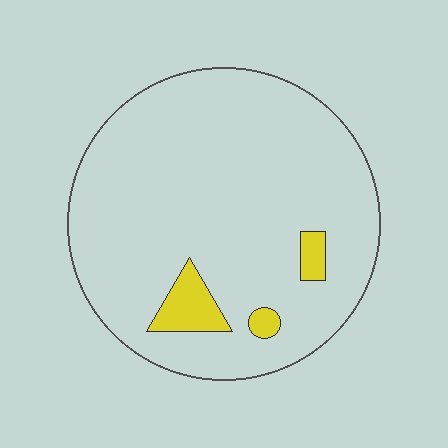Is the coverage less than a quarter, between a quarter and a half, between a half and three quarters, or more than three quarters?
Less than a quarter.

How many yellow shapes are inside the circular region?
3.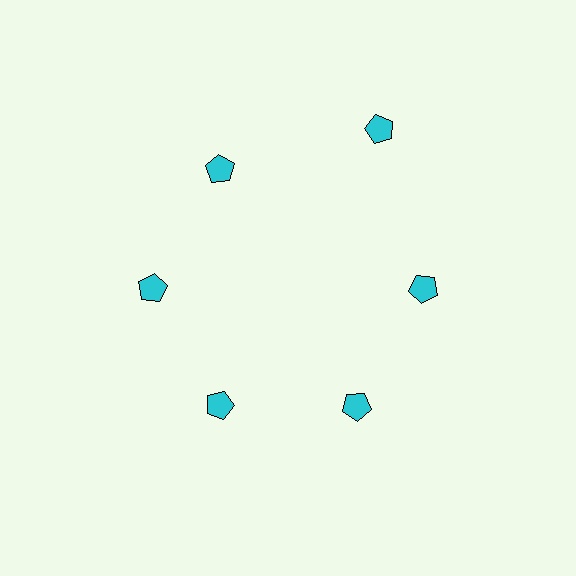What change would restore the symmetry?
The symmetry would be restored by moving it inward, back onto the ring so that all 6 pentagons sit at equal angles and equal distance from the center.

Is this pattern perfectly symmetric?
No. The 6 cyan pentagons are arranged in a ring, but one element near the 1 o'clock position is pushed outward from the center, breaking the 6-fold rotational symmetry.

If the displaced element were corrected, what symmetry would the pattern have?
It would have 6-fold rotational symmetry — the pattern would map onto itself every 60 degrees.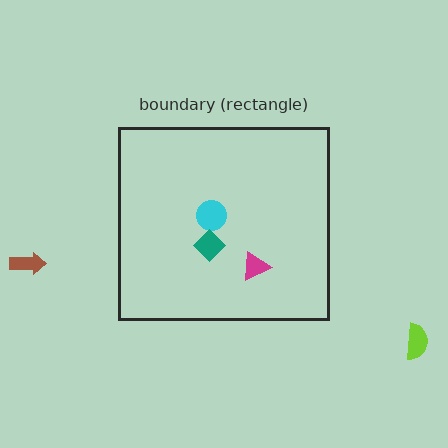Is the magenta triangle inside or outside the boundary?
Inside.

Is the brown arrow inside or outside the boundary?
Outside.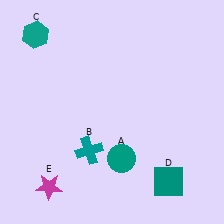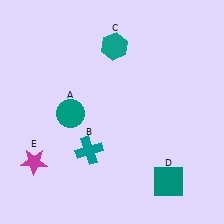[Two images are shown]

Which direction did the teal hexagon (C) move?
The teal hexagon (C) moved right.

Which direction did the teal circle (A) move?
The teal circle (A) moved left.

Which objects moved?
The objects that moved are: the teal circle (A), the teal hexagon (C), the magenta star (E).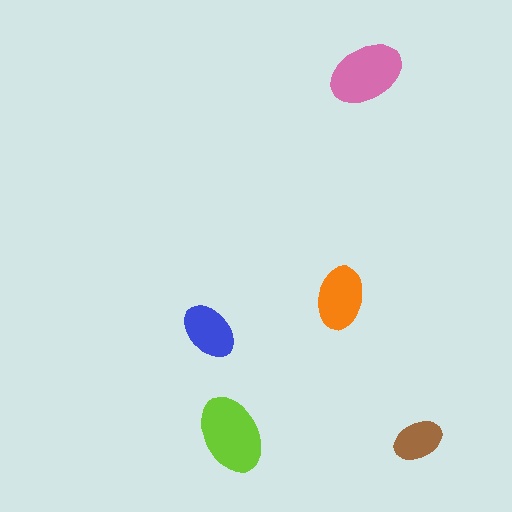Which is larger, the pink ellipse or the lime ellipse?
The lime one.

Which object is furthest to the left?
The blue ellipse is leftmost.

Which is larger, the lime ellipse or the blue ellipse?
The lime one.